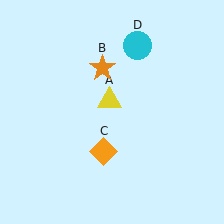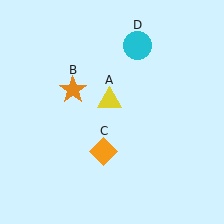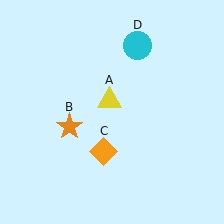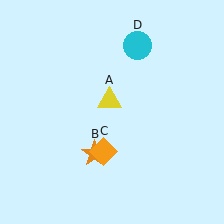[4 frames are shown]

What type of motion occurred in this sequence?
The orange star (object B) rotated counterclockwise around the center of the scene.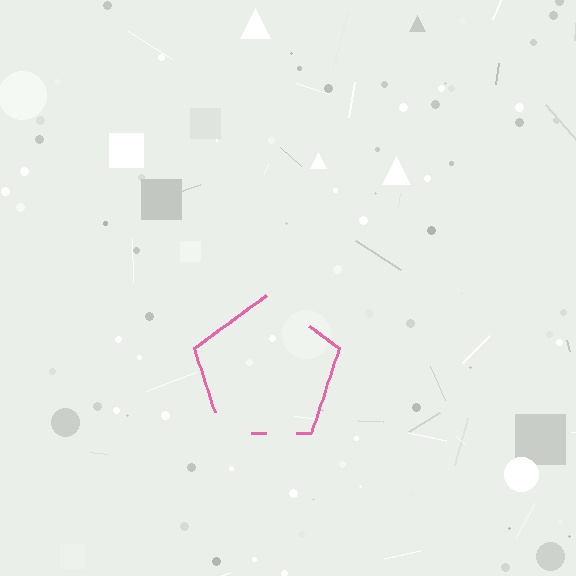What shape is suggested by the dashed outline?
The dashed outline suggests a pentagon.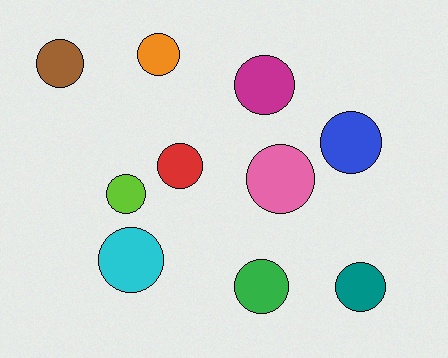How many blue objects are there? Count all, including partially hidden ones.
There is 1 blue object.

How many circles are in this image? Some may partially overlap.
There are 10 circles.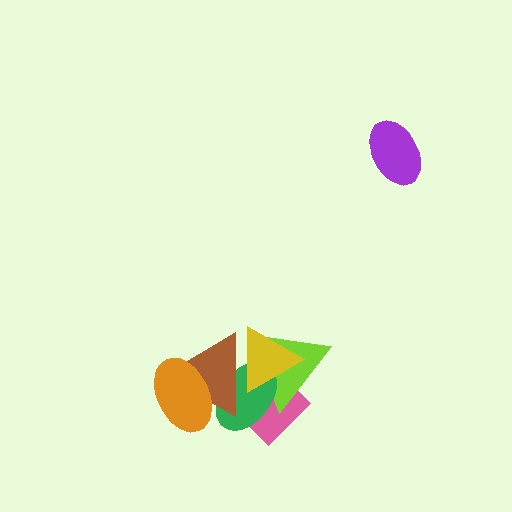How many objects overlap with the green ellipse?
5 objects overlap with the green ellipse.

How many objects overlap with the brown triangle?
5 objects overlap with the brown triangle.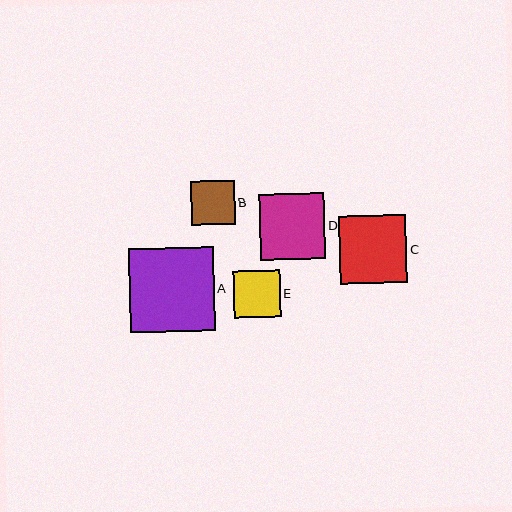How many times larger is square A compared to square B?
Square A is approximately 1.9 times the size of square B.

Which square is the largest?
Square A is the largest with a size of approximately 84 pixels.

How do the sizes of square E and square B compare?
Square E and square B are approximately the same size.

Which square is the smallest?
Square B is the smallest with a size of approximately 44 pixels.